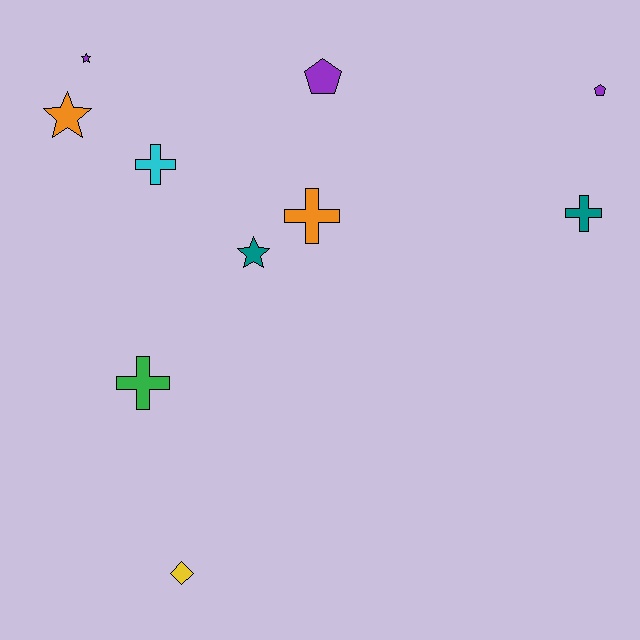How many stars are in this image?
There are 3 stars.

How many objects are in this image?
There are 10 objects.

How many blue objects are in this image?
There are no blue objects.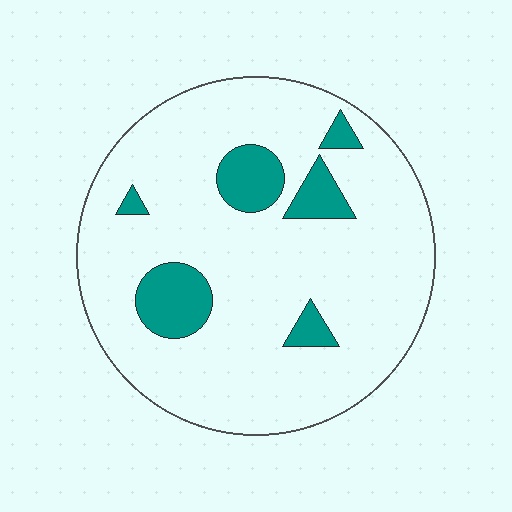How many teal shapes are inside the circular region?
6.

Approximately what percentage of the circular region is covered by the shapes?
Approximately 15%.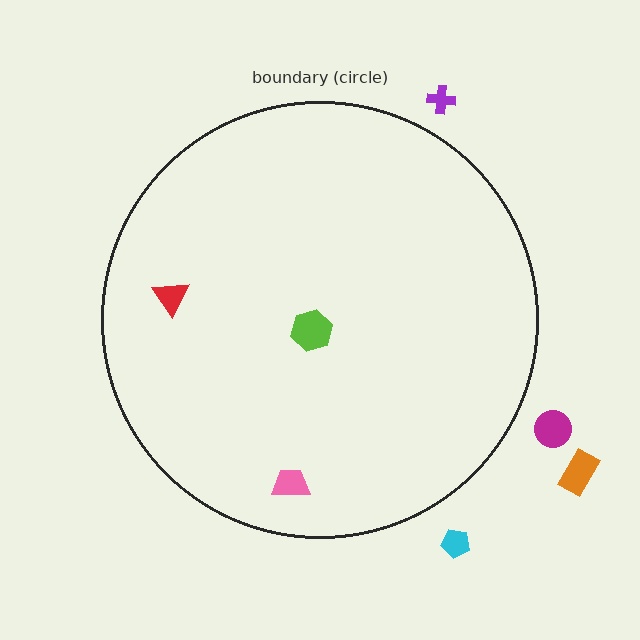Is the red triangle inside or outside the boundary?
Inside.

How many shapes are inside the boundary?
3 inside, 4 outside.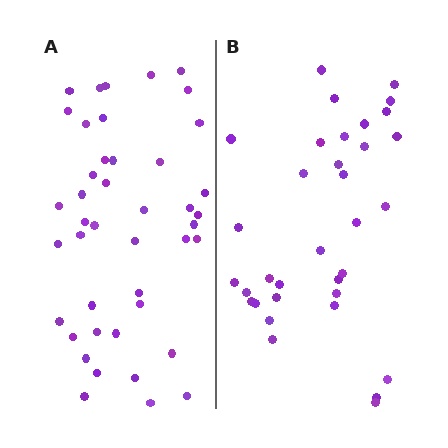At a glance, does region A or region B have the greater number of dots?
Region A (the left region) has more dots.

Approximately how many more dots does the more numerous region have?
Region A has roughly 8 or so more dots than region B.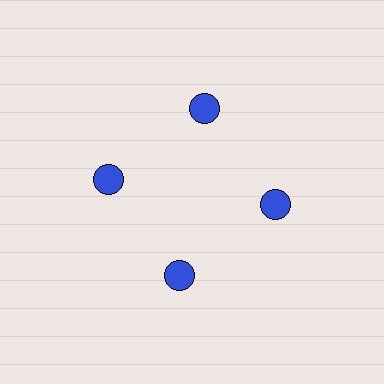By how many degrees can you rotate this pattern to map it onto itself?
The pattern maps onto itself every 90 degrees of rotation.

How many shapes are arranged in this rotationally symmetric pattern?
There are 4 shapes, arranged in 4 groups of 1.